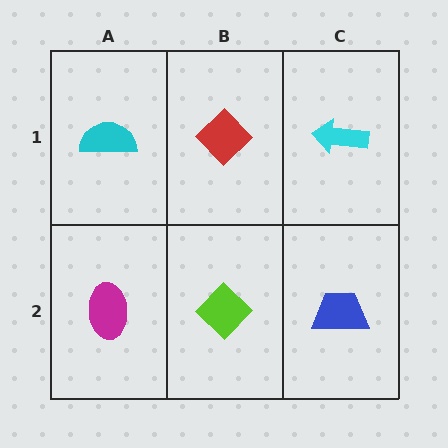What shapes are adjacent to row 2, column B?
A red diamond (row 1, column B), a magenta ellipse (row 2, column A), a blue trapezoid (row 2, column C).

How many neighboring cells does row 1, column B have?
3.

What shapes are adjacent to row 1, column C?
A blue trapezoid (row 2, column C), a red diamond (row 1, column B).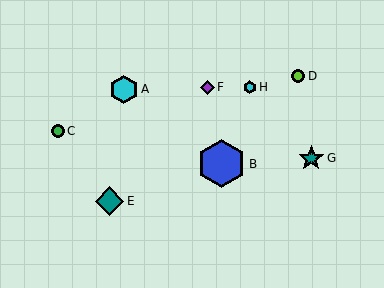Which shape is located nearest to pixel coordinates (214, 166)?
The blue hexagon (labeled B) at (222, 164) is nearest to that location.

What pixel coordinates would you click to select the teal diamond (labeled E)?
Click at (109, 201) to select the teal diamond E.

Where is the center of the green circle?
The center of the green circle is at (58, 131).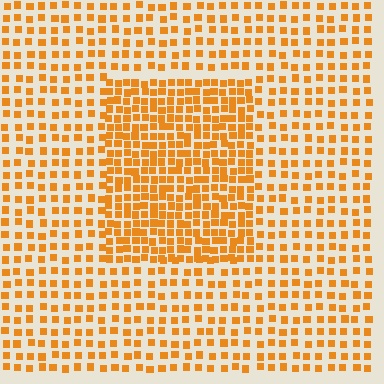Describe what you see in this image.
The image contains small orange elements arranged at two different densities. A rectangle-shaped region is visible where the elements are more densely packed than the surrounding area.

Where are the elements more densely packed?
The elements are more densely packed inside the rectangle boundary.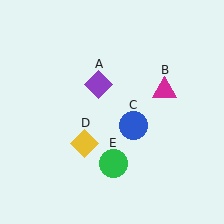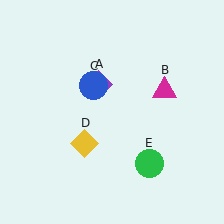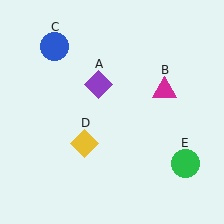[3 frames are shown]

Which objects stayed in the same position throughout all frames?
Purple diamond (object A) and magenta triangle (object B) and yellow diamond (object D) remained stationary.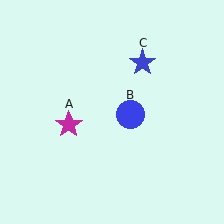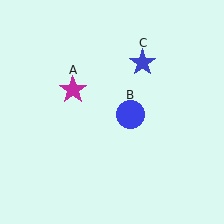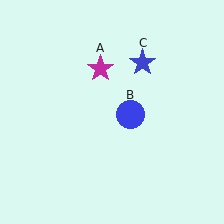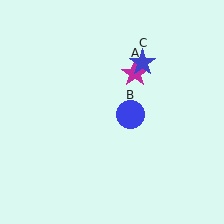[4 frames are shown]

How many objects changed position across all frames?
1 object changed position: magenta star (object A).